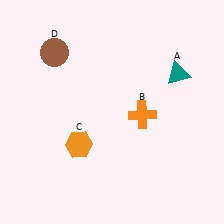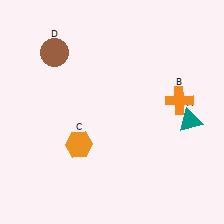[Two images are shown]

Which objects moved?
The objects that moved are: the teal triangle (A), the orange cross (B).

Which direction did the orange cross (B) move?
The orange cross (B) moved right.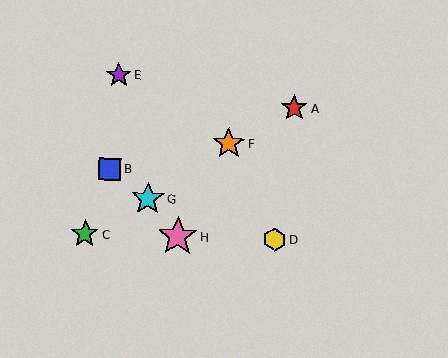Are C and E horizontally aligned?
No, C is at y≈234 and E is at y≈75.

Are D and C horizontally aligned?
Yes, both are at y≈239.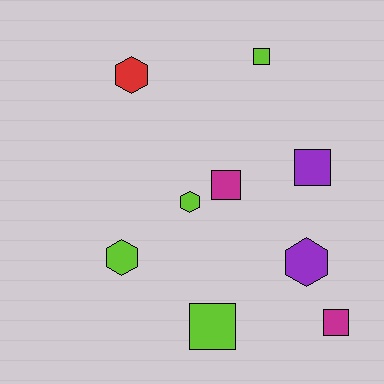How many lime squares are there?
There are 2 lime squares.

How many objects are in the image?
There are 9 objects.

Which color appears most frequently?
Lime, with 4 objects.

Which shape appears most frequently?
Square, with 5 objects.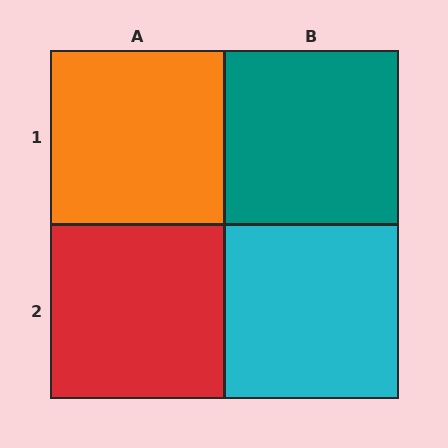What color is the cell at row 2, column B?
Cyan.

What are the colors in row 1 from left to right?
Orange, teal.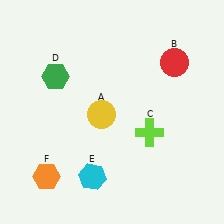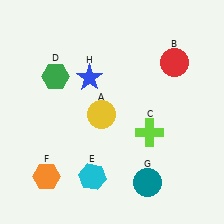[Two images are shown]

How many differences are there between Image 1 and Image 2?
There are 2 differences between the two images.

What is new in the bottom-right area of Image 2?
A teal circle (G) was added in the bottom-right area of Image 2.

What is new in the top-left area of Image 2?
A blue star (H) was added in the top-left area of Image 2.